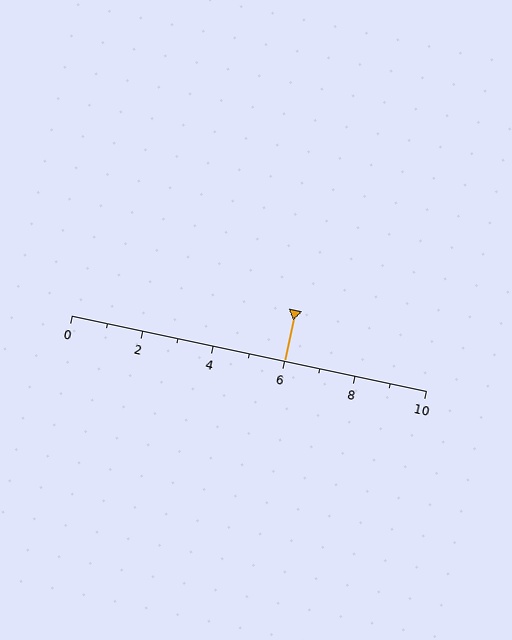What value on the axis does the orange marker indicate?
The marker indicates approximately 6.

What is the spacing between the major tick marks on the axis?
The major ticks are spaced 2 apart.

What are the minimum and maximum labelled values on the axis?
The axis runs from 0 to 10.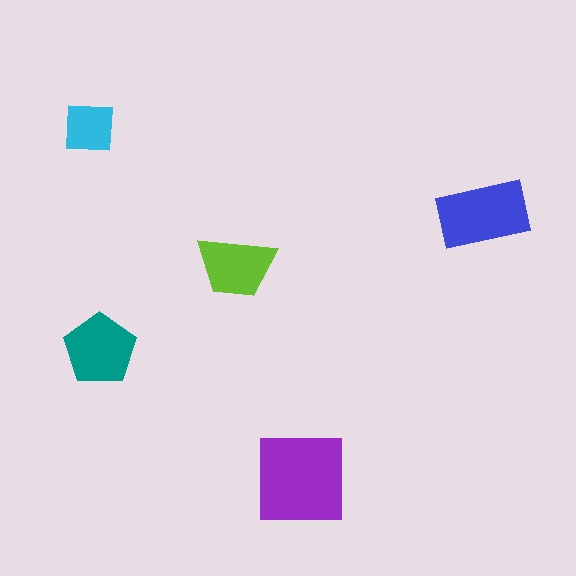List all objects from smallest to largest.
The cyan square, the lime trapezoid, the teal pentagon, the blue rectangle, the purple square.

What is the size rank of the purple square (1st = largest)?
1st.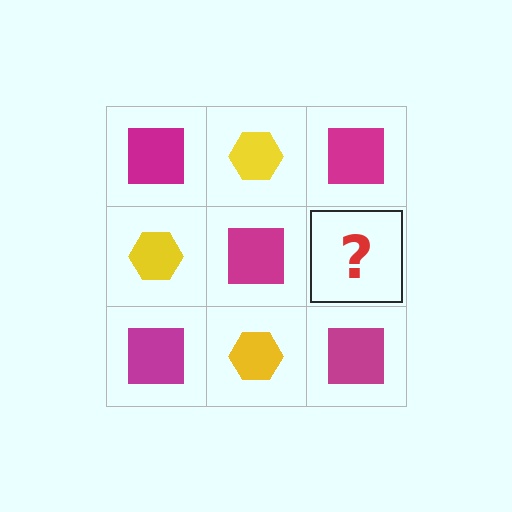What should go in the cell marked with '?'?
The missing cell should contain a yellow hexagon.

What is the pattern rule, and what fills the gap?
The rule is that it alternates magenta square and yellow hexagon in a checkerboard pattern. The gap should be filled with a yellow hexagon.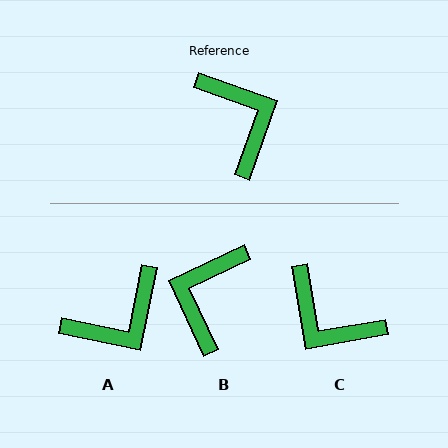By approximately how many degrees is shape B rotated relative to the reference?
Approximately 135 degrees counter-clockwise.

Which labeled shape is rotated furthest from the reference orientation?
C, about 151 degrees away.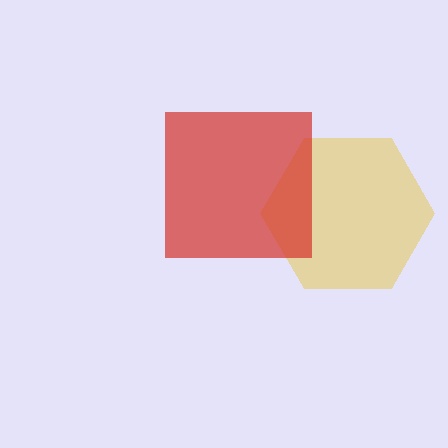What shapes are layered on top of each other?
The layered shapes are: a yellow hexagon, a red square.